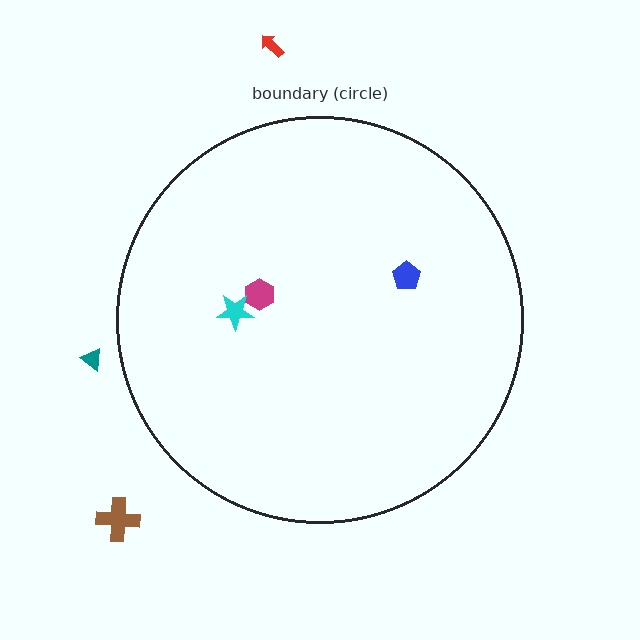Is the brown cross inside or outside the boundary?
Outside.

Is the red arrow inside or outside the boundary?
Outside.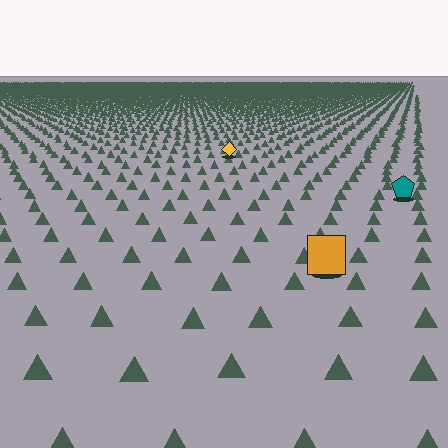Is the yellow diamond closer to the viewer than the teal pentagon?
No. The teal pentagon is closer — you can tell from the texture gradient: the ground texture is coarser near it.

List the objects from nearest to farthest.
From nearest to farthest: the orange square, the teal pentagon, the yellow diamond.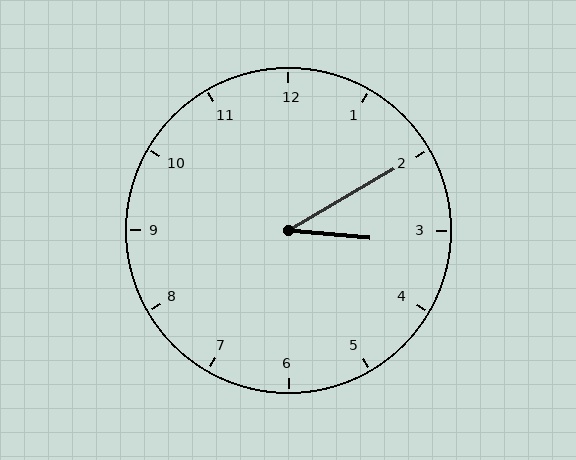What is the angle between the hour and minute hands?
Approximately 35 degrees.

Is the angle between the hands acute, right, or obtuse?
It is acute.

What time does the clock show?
3:10.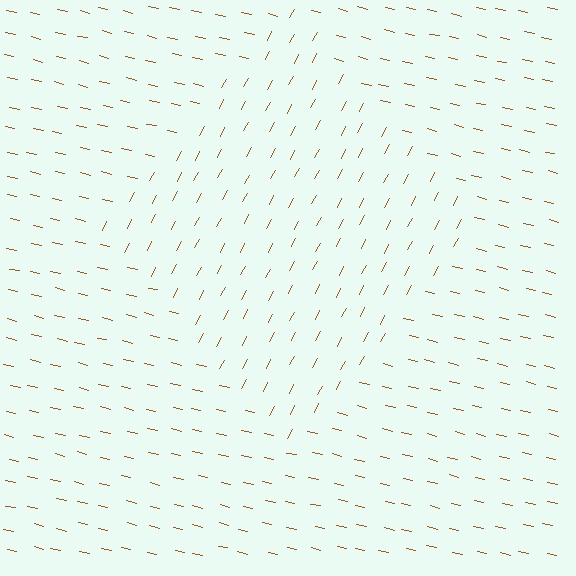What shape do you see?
I see a diamond.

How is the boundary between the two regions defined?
The boundary is defined purely by a change in line orientation (approximately 75 degrees difference). All lines are the same color and thickness.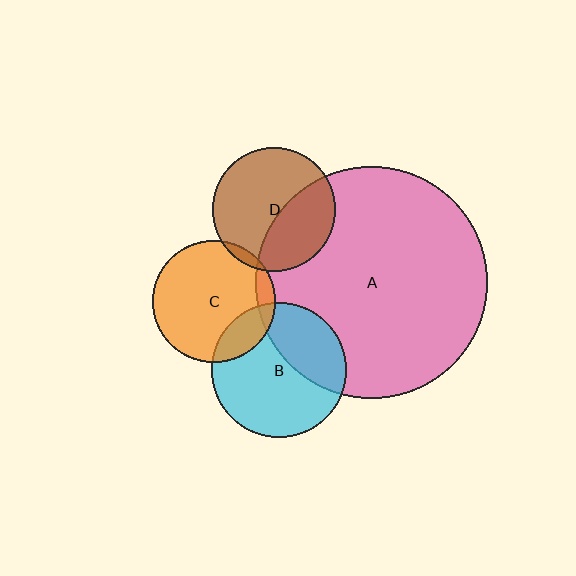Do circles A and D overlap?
Yes.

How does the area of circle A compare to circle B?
Approximately 2.9 times.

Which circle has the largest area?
Circle A (pink).